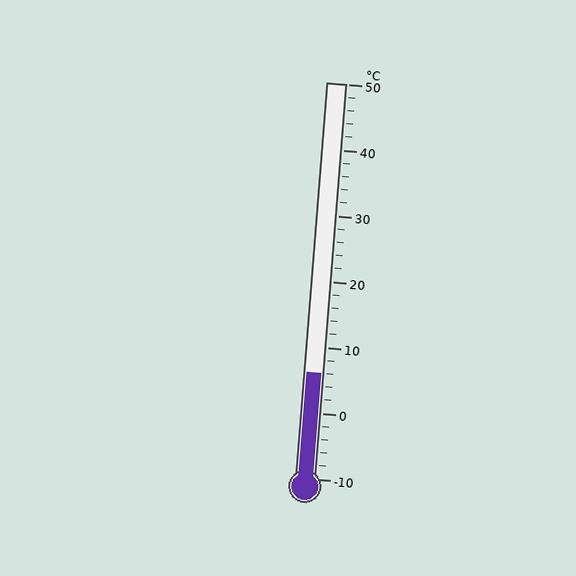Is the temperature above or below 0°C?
The temperature is above 0°C.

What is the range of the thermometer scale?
The thermometer scale ranges from -10°C to 50°C.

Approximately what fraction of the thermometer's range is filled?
The thermometer is filled to approximately 25% of its range.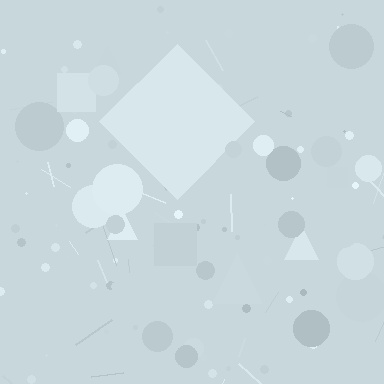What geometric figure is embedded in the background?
A diamond is embedded in the background.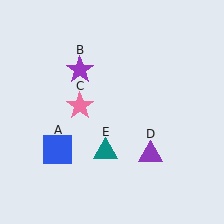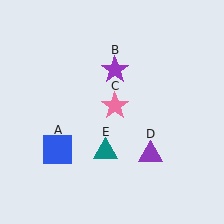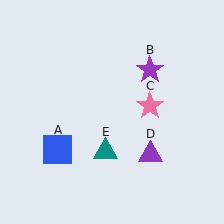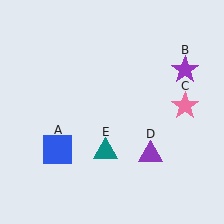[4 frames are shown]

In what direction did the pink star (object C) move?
The pink star (object C) moved right.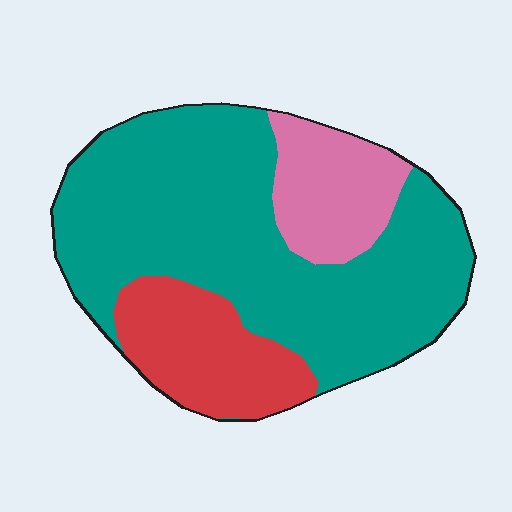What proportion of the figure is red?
Red covers roughly 20% of the figure.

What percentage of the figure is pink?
Pink takes up about one sixth (1/6) of the figure.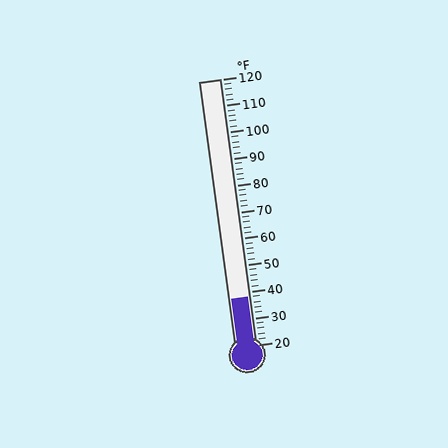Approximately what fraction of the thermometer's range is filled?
The thermometer is filled to approximately 20% of its range.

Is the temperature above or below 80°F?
The temperature is below 80°F.